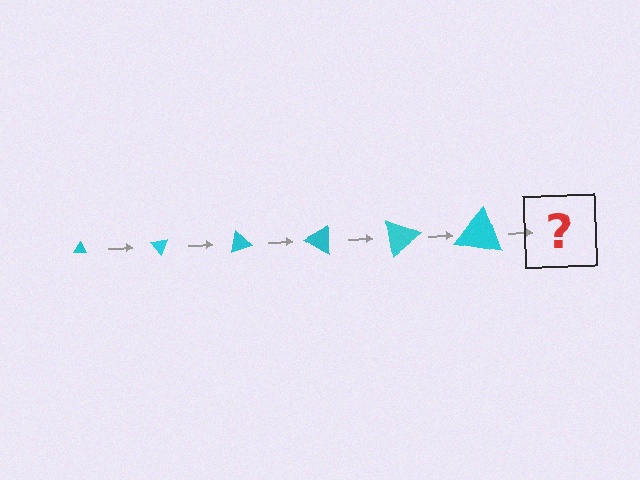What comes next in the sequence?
The next element should be a triangle, larger than the previous one and rotated 300 degrees from the start.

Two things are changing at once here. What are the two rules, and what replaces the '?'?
The two rules are that the triangle grows larger each step and it rotates 50 degrees each step. The '?' should be a triangle, larger than the previous one and rotated 300 degrees from the start.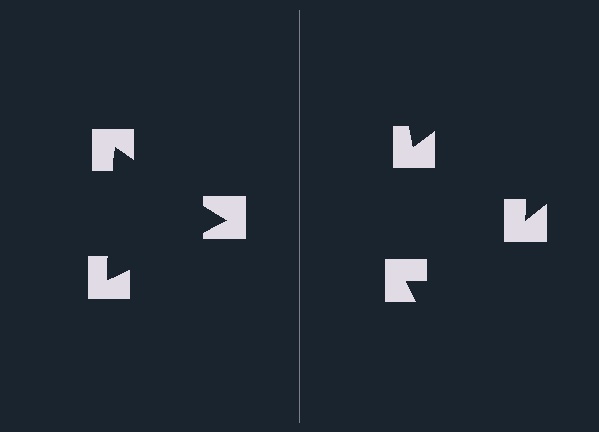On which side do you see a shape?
An illusory triangle appears on the left side. On the right side the wedge cuts are rotated, so no coherent shape forms.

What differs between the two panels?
The notched squares are positioned identically on both sides; only the wedge orientations differ. On the left they align to a triangle; on the right they are misaligned.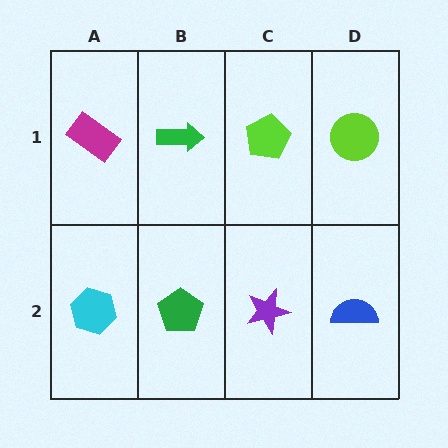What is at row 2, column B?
A green pentagon.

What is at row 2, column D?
A blue semicircle.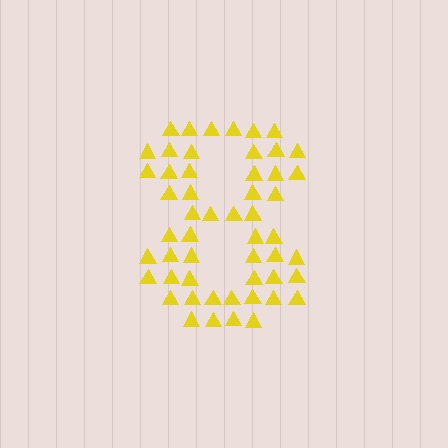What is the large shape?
The large shape is the digit 8.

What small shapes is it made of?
It is made of small triangles.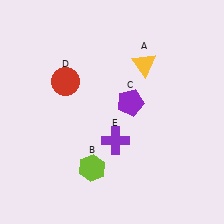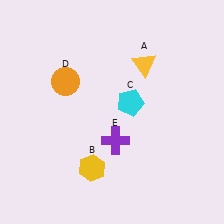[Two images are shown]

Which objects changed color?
B changed from lime to yellow. C changed from purple to cyan. D changed from red to orange.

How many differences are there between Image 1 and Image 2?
There are 3 differences between the two images.